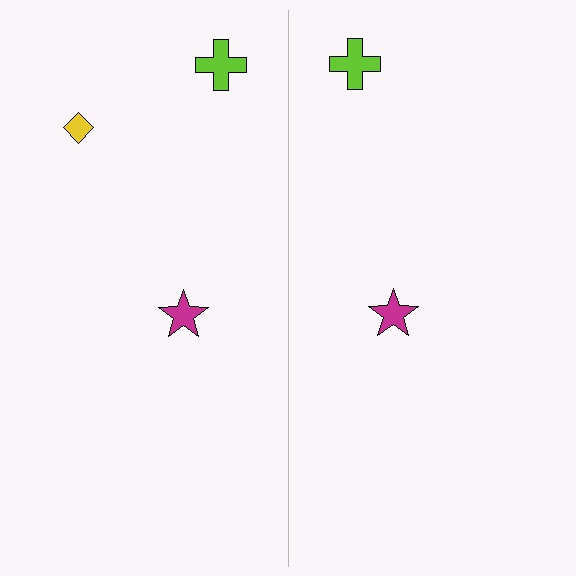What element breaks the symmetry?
A yellow diamond is missing from the right side.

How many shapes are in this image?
There are 5 shapes in this image.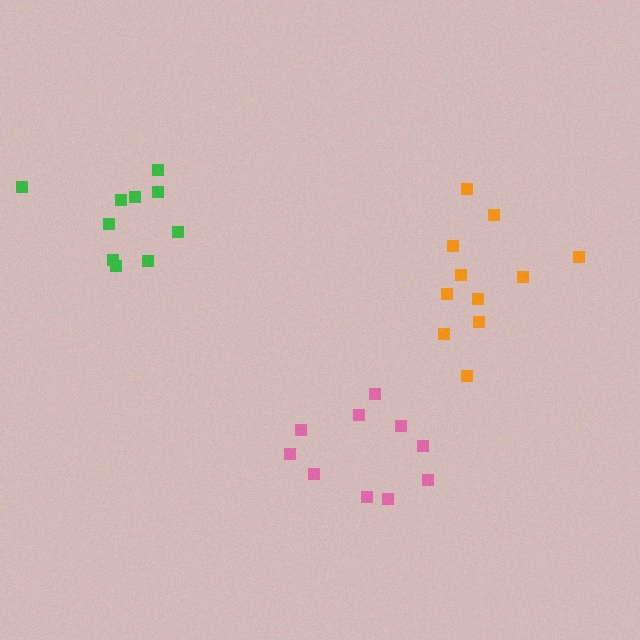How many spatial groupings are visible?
There are 3 spatial groupings.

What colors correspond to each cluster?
The clusters are colored: pink, green, orange.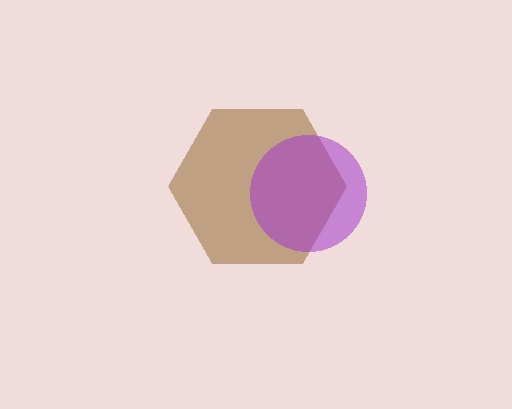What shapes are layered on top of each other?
The layered shapes are: a brown hexagon, a purple circle.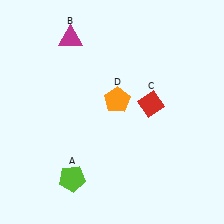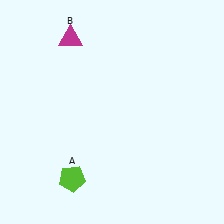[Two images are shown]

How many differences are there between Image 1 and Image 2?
There are 2 differences between the two images.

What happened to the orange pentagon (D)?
The orange pentagon (D) was removed in Image 2. It was in the top-right area of Image 1.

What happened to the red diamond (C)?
The red diamond (C) was removed in Image 2. It was in the top-right area of Image 1.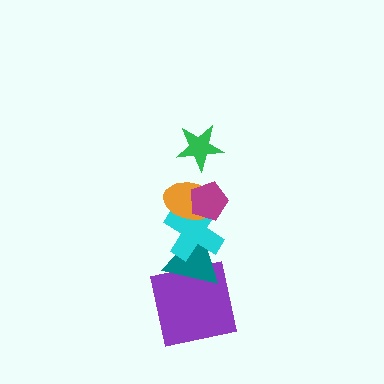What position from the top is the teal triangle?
The teal triangle is 5th from the top.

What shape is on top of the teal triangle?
The cyan cross is on top of the teal triangle.